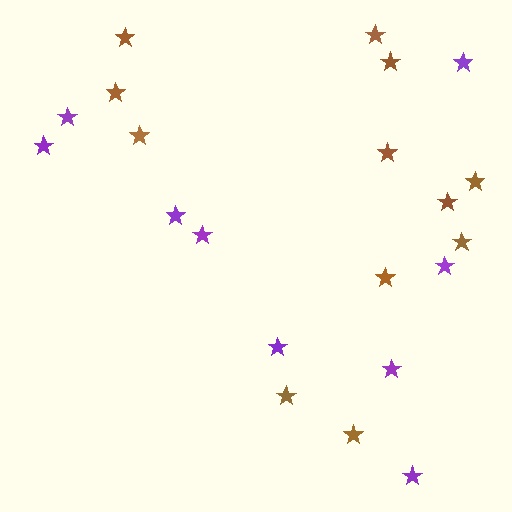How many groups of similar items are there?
There are 2 groups: one group of brown stars (12) and one group of purple stars (9).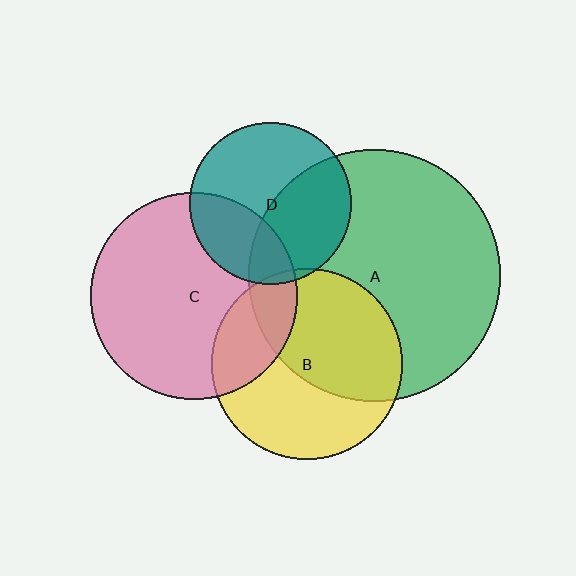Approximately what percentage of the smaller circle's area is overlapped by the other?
Approximately 30%.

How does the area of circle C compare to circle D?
Approximately 1.7 times.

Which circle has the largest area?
Circle A (green).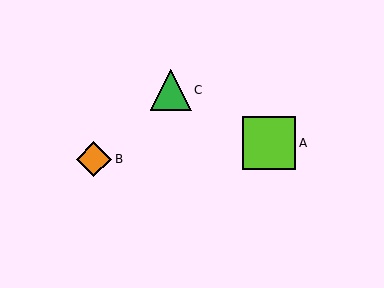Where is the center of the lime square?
The center of the lime square is at (269, 143).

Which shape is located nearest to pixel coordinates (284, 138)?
The lime square (labeled A) at (269, 143) is nearest to that location.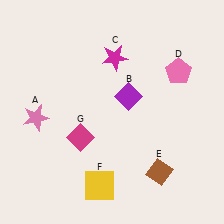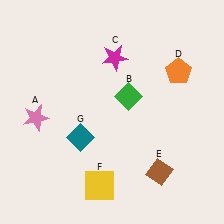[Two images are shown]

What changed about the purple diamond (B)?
In Image 1, B is purple. In Image 2, it changed to green.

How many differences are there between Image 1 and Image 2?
There are 3 differences between the two images.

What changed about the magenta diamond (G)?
In Image 1, G is magenta. In Image 2, it changed to teal.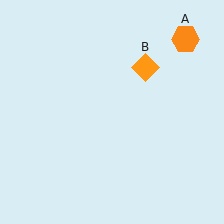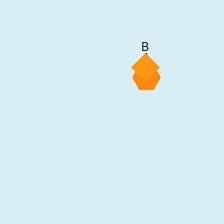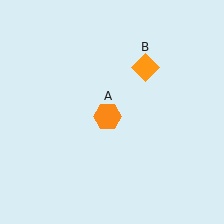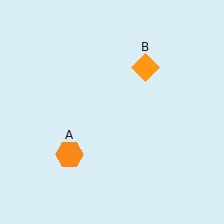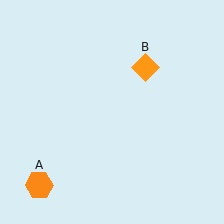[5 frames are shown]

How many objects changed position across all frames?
1 object changed position: orange hexagon (object A).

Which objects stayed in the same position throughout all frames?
Orange diamond (object B) remained stationary.